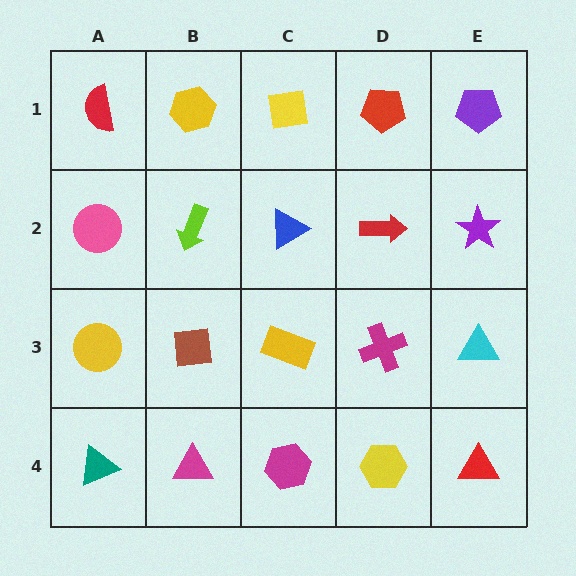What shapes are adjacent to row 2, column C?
A yellow square (row 1, column C), a yellow rectangle (row 3, column C), a lime arrow (row 2, column B), a red arrow (row 2, column D).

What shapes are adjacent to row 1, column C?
A blue triangle (row 2, column C), a yellow hexagon (row 1, column B), a red pentagon (row 1, column D).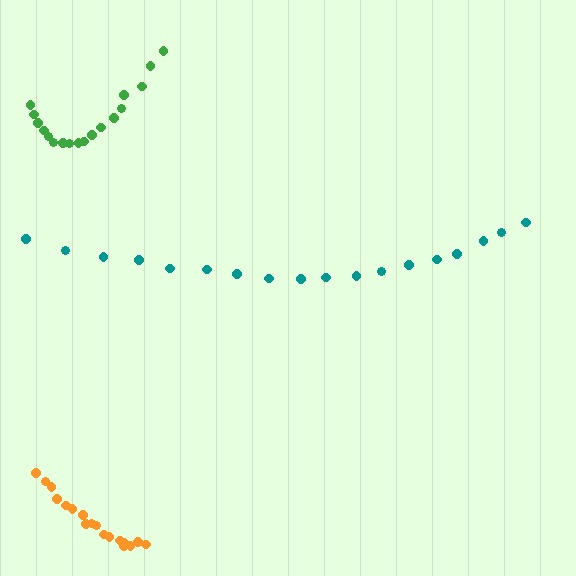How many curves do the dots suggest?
There are 3 distinct paths.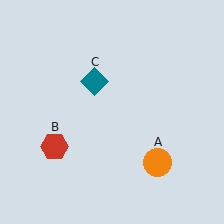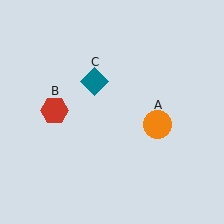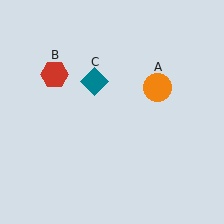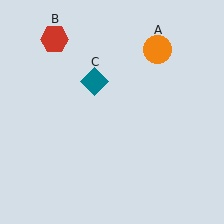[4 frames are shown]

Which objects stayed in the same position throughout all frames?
Teal diamond (object C) remained stationary.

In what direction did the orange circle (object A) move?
The orange circle (object A) moved up.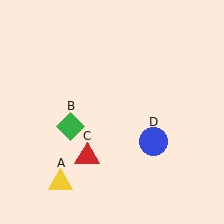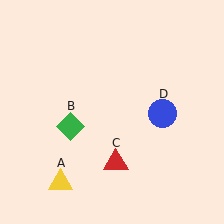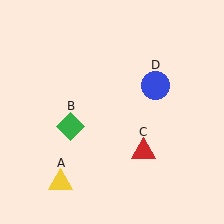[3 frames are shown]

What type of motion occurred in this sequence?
The red triangle (object C), blue circle (object D) rotated counterclockwise around the center of the scene.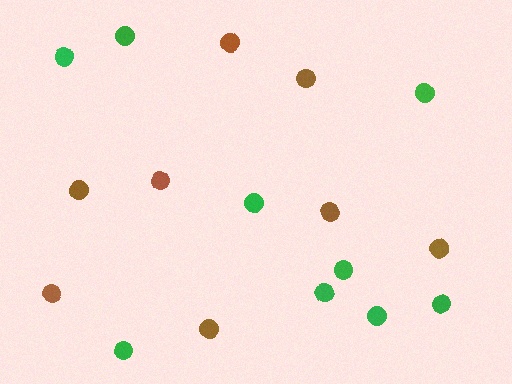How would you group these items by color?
There are 2 groups: one group of brown circles (8) and one group of green circles (9).